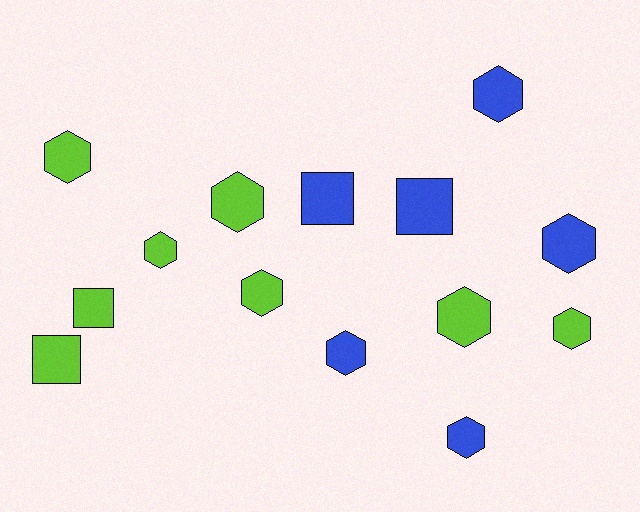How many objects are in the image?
There are 14 objects.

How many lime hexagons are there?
There are 6 lime hexagons.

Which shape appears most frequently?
Hexagon, with 10 objects.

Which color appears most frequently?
Lime, with 8 objects.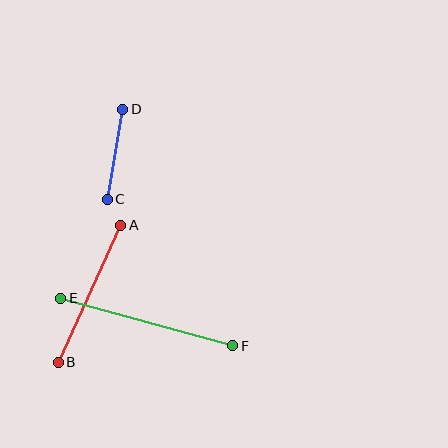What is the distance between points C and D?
The distance is approximately 91 pixels.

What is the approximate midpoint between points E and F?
The midpoint is at approximately (147, 322) pixels.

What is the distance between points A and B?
The distance is approximately 151 pixels.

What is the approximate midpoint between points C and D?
The midpoint is at approximately (115, 154) pixels.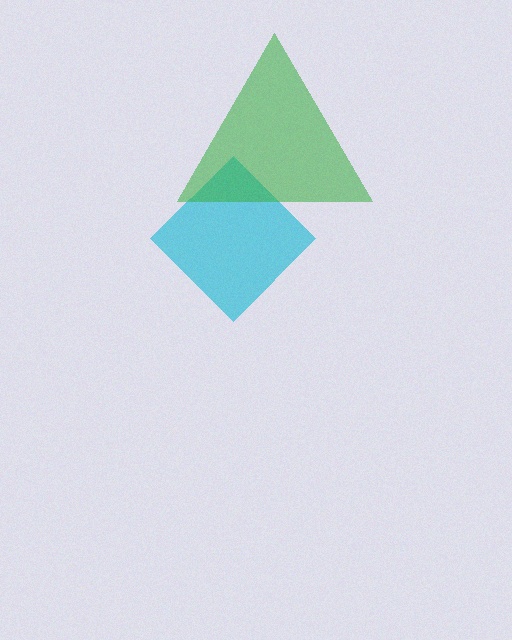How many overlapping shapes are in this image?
There are 2 overlapping shapes in the image.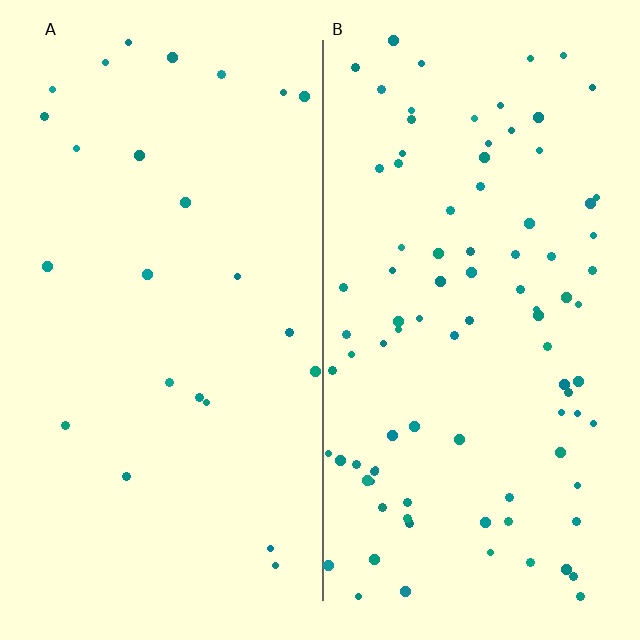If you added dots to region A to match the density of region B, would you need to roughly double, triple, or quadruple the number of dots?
Approximately quadruple.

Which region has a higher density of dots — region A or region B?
B (the right).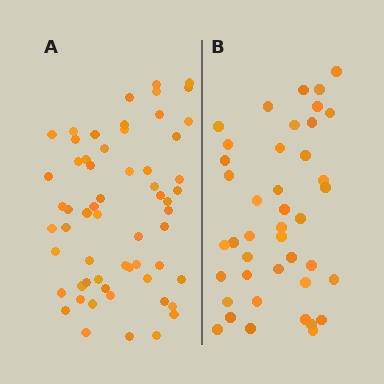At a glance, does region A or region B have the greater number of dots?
Region A (the left region) has more dots.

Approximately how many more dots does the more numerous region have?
Region A has approximately 20 more dots than region B.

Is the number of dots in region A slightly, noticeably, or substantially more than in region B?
Region A has noticeably more, but not dramatically so. The ratio is roughly 1.4 to 1.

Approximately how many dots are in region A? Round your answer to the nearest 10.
About 60 dots.